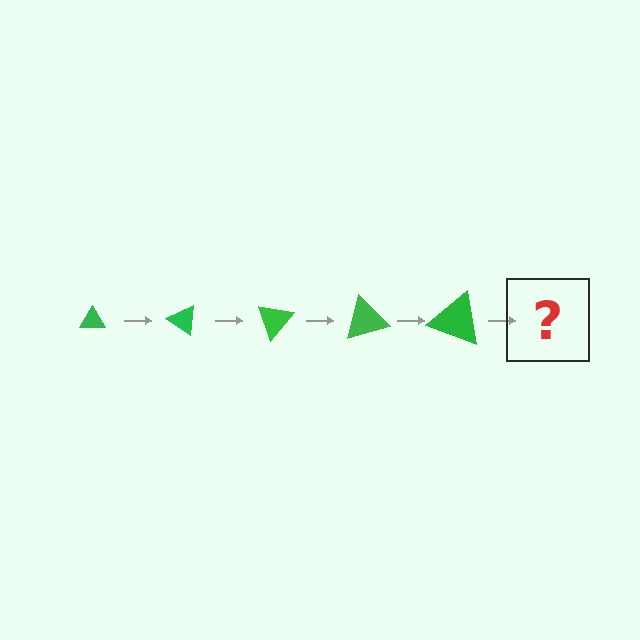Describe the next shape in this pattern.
It should be a triangle, larger than the previous one and rotated 175 degrees from the start.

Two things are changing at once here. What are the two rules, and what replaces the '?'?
The two rules are that the triangle grows larger each step and it rotates 35 degrees each step. The '?' should be a triangle, larger than the previous one and rotated 175 degrees from the start.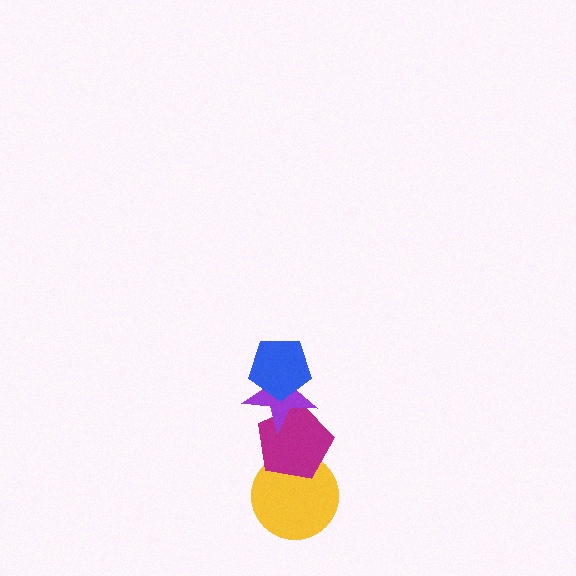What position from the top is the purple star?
The purple star is 2nd from the top.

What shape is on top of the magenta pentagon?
The purple star is on top of the magenta pentagon.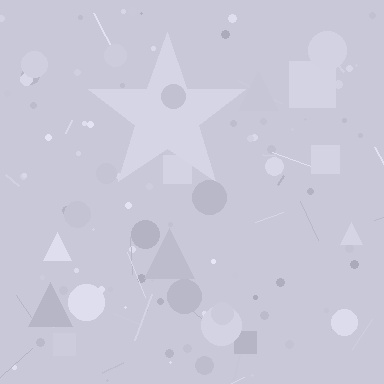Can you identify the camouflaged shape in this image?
The camouflaged shape is a star.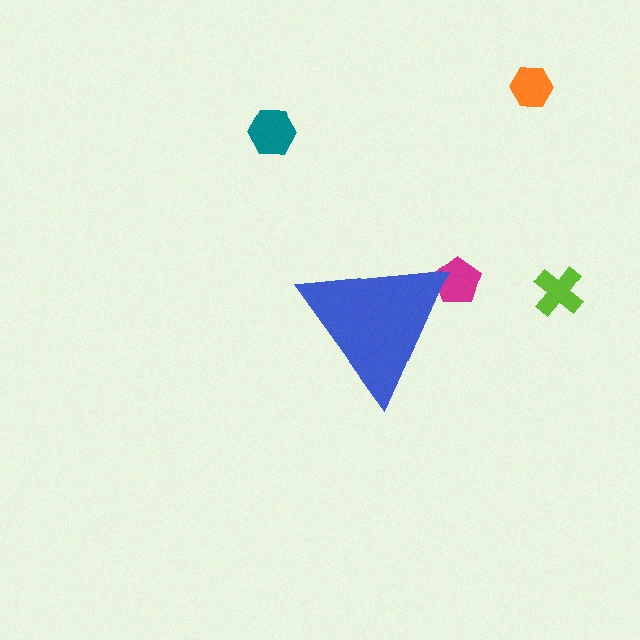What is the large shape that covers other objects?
A blue triangle.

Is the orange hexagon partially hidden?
No, the orange hexagon is fully visible.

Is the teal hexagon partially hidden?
No, the teal hexagon is fully visible.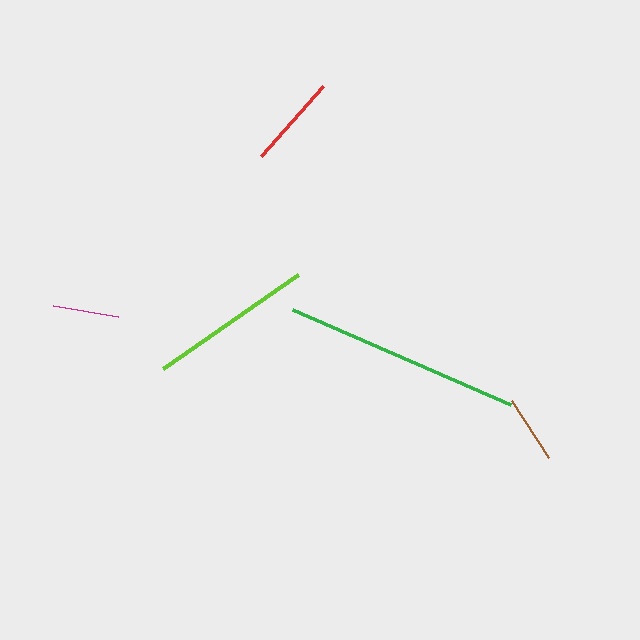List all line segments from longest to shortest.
From longest to shortest: green, lime, red, brown, magenta.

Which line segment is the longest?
The green line is the longest at approximately 237 pixels.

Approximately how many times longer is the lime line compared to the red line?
The lime line is approximately 1.8 times the length of the red line.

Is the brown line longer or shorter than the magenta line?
The brown line is longer than the magenta line.